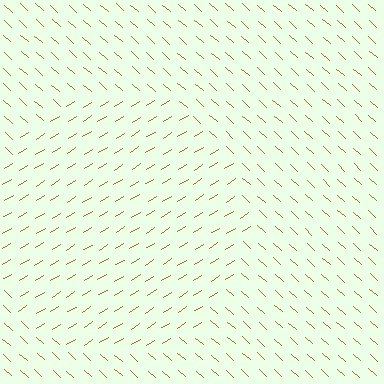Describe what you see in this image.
The image is filled with small brown line segments. A circle region in the image has lines oriented differently from the surrounding lines, creating a visible texture boundary.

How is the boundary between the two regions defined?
The boundary is defined purely by a change in line orientation (approximately 74 degrees difference). All lines are the same color and thickness.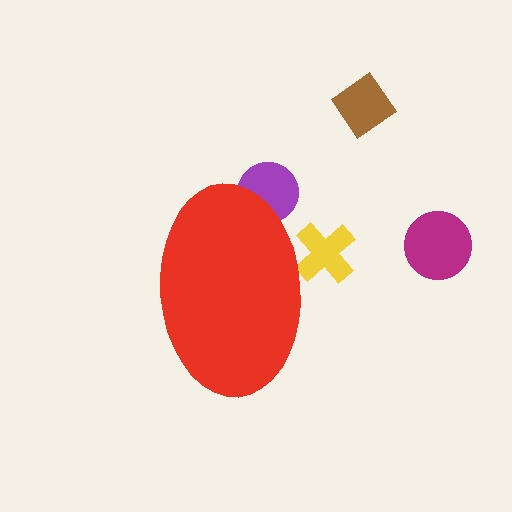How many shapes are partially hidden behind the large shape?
2 shapes are partially hidden.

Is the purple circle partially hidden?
Yes, the purple circle is partially hidden behind the red ellipse.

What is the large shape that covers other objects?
A red ellipse.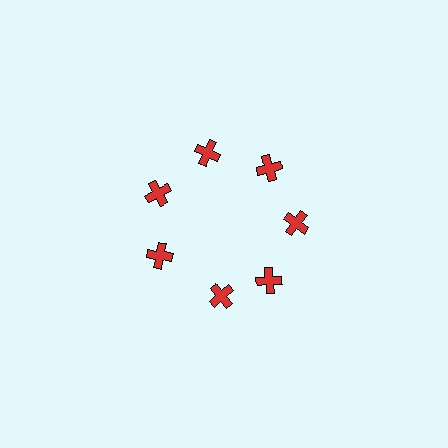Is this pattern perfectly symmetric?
No. The 7 red crosses are arranged in a ring, but one element near the 6 o'clock position is rotated out of alignment along the ring, breaking the 7-fold rotational symmetry.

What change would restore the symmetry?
The symmetry would be restored by rotating it back into even spacing with its neighbors so that all 7 crosses sit at equal angles and equal distance from the center.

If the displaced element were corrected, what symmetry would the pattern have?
It would have 7-fold rotational symmetry — the pattern would map onto itself every 51 degrees.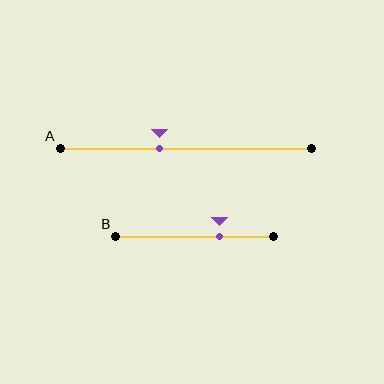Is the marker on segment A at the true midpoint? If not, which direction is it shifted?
No, the marker on segment A is shifted to the left by about 10% of the segment length.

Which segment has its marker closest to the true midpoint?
Segment A has its marker closest to the true midpoint.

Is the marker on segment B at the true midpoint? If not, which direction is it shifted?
No, the marker on segment B is shifted to the right by about 15% of the segment length.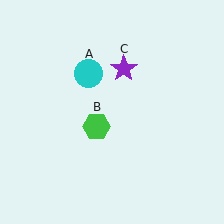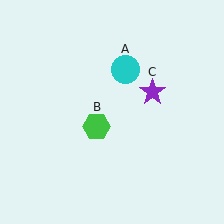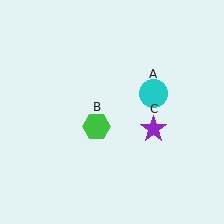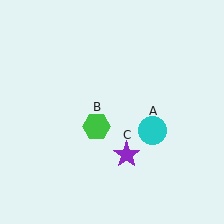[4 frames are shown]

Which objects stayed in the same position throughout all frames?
Green hexagon (object B) remained stationary.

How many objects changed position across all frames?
2 objects changed position: cyan circle (object A), purple star (object C).